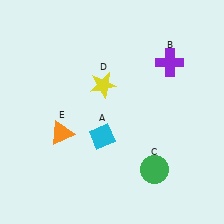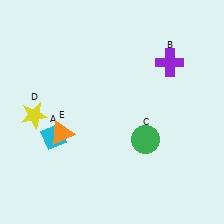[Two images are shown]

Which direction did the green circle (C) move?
The green circle (C) moved up.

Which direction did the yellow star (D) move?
The yellow star (D) moved left.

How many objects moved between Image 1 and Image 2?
3 objects moved between the two images.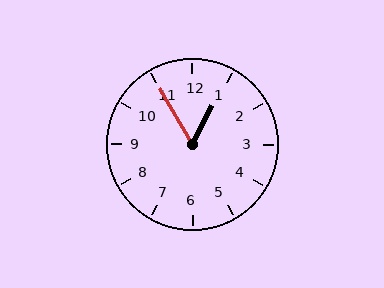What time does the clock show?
12:55.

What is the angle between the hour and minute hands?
Approximately 58 degrees.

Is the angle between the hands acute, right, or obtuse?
It is acute.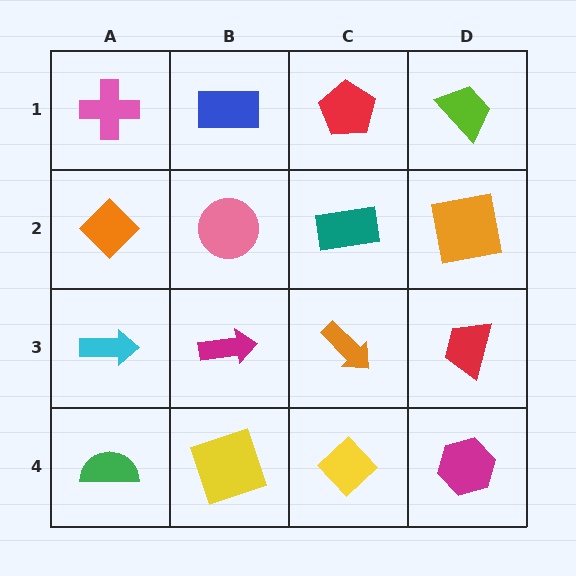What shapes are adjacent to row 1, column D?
An orange square (row 2, column D), a red pentagon (row 1, column C).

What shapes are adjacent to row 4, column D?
A red trapezoid (row 3, column D), a yellow diamond (row 4, column C).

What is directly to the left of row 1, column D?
A red pentagon.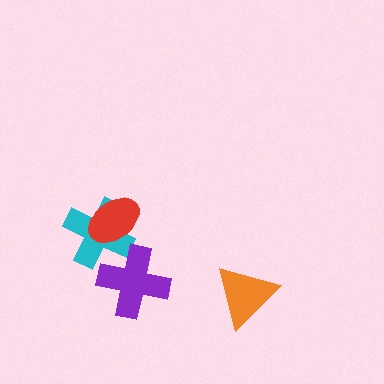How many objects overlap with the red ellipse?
1 object overlaps with the red ellipse.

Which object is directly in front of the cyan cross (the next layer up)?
The purple cross is directly in front of the cyan cross.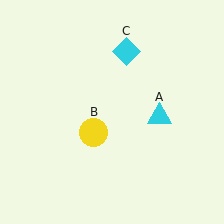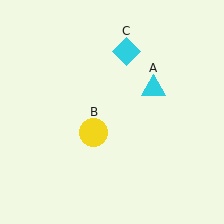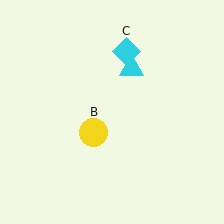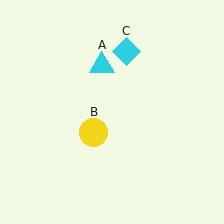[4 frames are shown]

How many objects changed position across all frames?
1 object changed position: cyan triangle (object A).